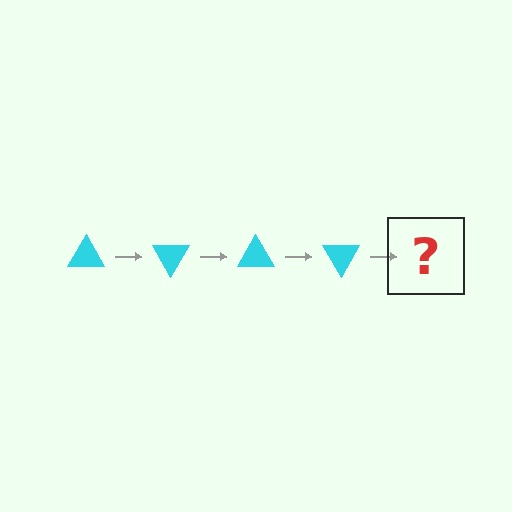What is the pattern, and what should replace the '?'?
The pattern is that the triangle rotates 60 degrees each step. The '?' should be a cyan triangle rotated 240 degrees.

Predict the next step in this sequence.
The next step is a cyan triangle rotated 240 degrees.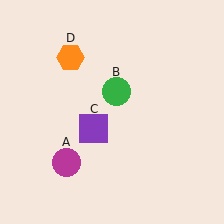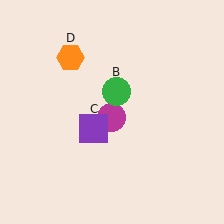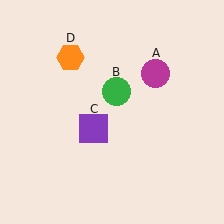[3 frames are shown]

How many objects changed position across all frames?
1 object changed position: magenta circle (object A).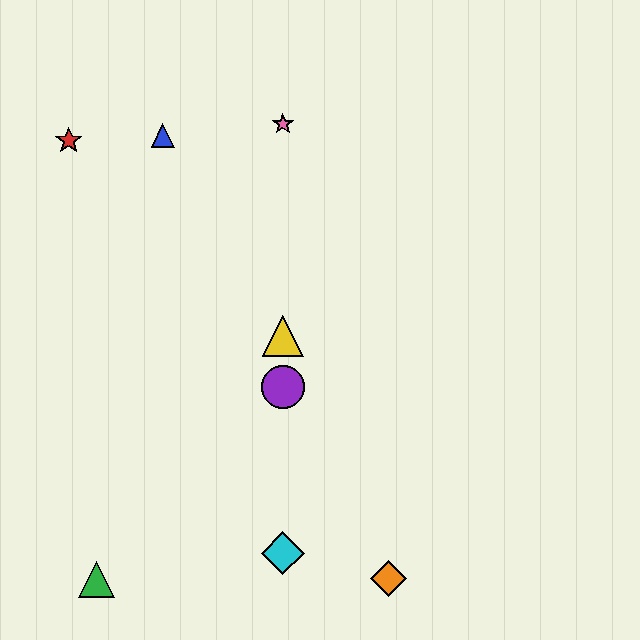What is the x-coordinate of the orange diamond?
The orange diamond is at x≈389.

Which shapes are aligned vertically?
The yellow triangle, the purple circle, the cyan diamond, the pink star are aligned vertically.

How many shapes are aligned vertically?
4 shapes (the yellow triangle, the purple circle, the cyan diamond, the pink star) are aligned vertically.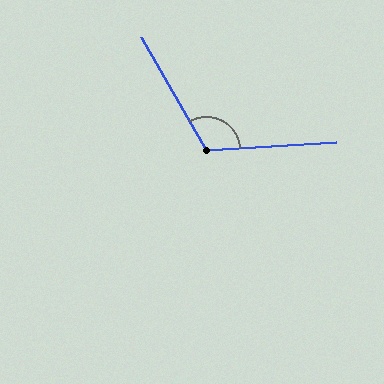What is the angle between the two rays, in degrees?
Approximately 117 degrees.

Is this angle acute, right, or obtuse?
It is obtuse.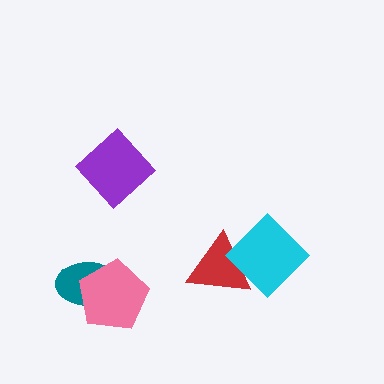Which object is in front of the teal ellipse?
The pink pentagon is in front of the teal ellipse.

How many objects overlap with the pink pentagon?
1 object overlaps with the pink pentagon.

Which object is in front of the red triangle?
The cyan diamond is in front of the red triangle.